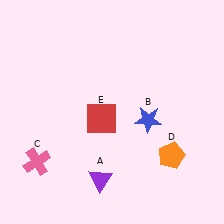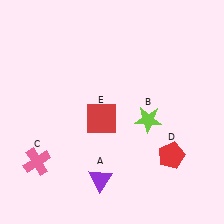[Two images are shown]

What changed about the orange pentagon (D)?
In Image 1, D is orange. In Image 2, it changed to red.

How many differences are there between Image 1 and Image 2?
There are 2 differences between the two images.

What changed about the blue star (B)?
In Image 1, B is blue. In Image 2, it changed to lime.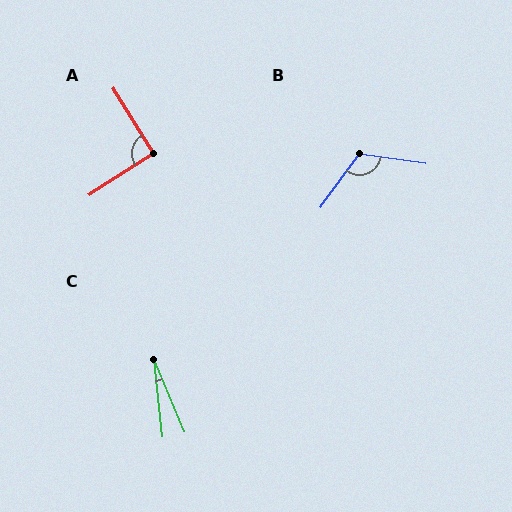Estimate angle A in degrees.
Approximately 91 degrees.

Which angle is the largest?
B, at approximately 118 degrees.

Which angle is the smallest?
C, at approximately 16 degrees.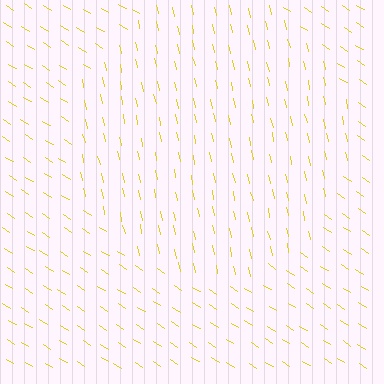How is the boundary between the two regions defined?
The boundary is defined purely by a change in line orientation (approximately 45 degrees difference). All lines are the same color and thickness.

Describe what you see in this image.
The image is filled with small yellow line segments. A circle region in the image has lines oriented differently from the surrounding lines, creating a visible texture boundary.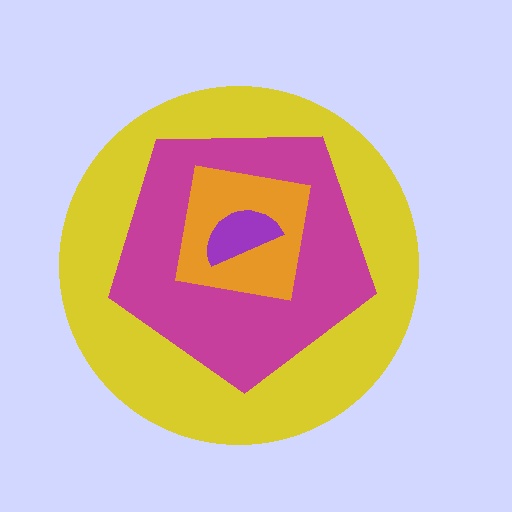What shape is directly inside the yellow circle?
The magenta pentagon.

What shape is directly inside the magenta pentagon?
The orange square.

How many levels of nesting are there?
4.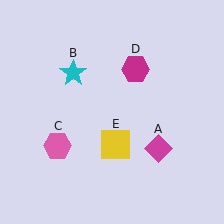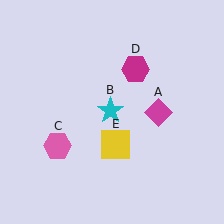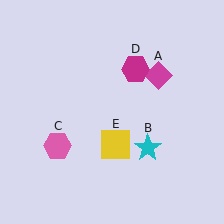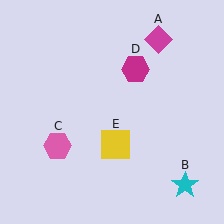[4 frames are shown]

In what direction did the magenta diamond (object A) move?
The magenta diamond (object A) moved up.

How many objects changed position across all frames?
2 objects changed position: magenta diamond (object A), cyan star (object B).